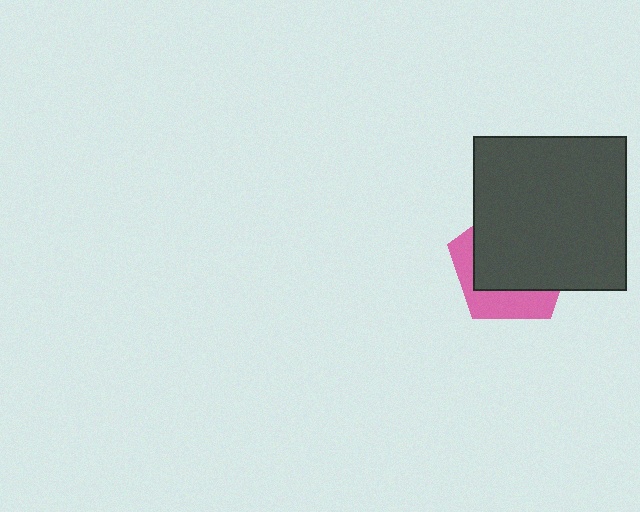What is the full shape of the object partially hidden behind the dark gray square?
The partially hidden object is a pink pentagon.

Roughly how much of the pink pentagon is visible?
A small part of it is visible (roughly 33%).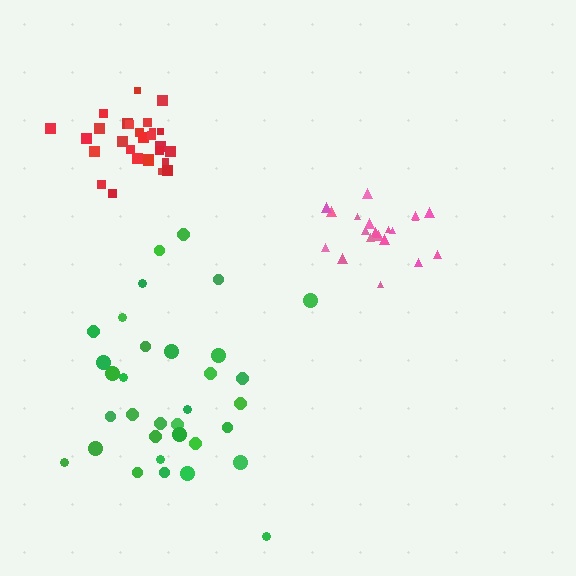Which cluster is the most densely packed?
Red.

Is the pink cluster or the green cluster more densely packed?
Pink.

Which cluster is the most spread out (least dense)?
Green.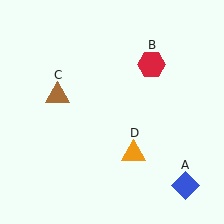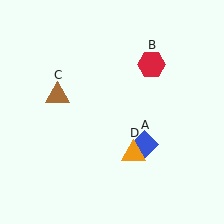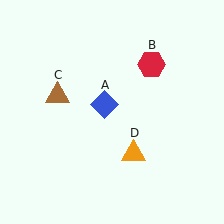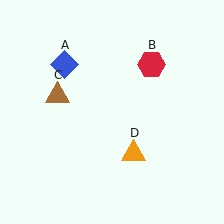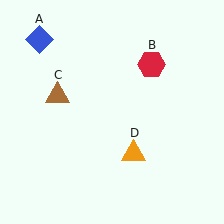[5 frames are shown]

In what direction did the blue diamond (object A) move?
The blue diamond (object A) moved up and to the left.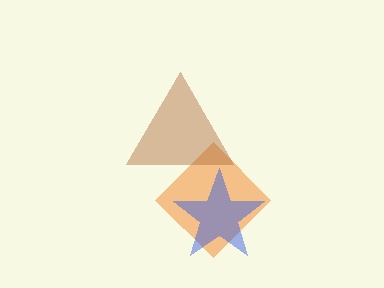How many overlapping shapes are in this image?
There are 3 overlapping shapes in the image.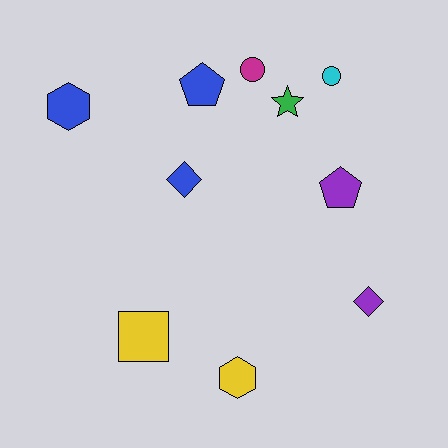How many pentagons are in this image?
There are 2 pentagons.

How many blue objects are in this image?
There are 3 blue objects.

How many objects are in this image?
There are 10 objects.